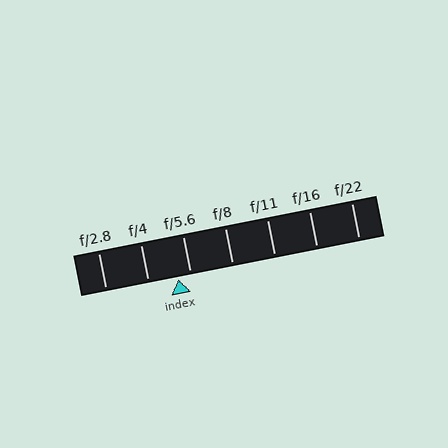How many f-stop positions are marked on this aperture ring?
There are 7 f-stop positions marked.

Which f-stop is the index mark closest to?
The index mark is closest to f/5.6.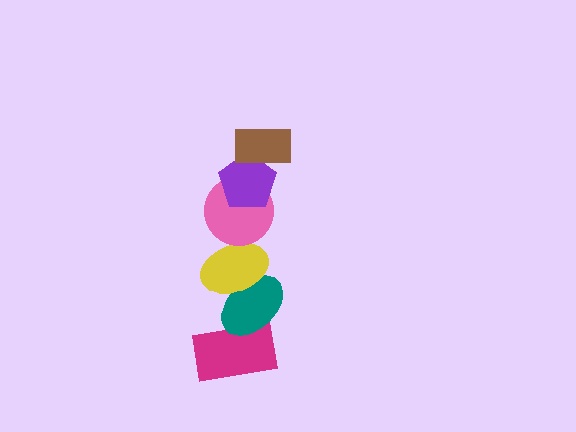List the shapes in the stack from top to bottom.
From top to bottom: the brown rectangle, the purple pentagon, the pink circle, the yellow ellipse, the teal ellipse, the magenta rectangle.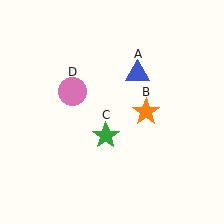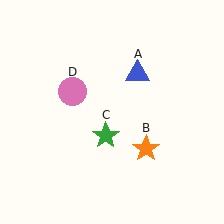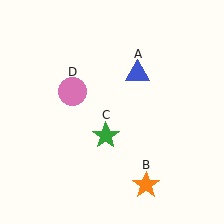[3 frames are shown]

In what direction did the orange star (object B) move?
The orange star (object B) moved down.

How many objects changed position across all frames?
1 object changed position: orange star (object B).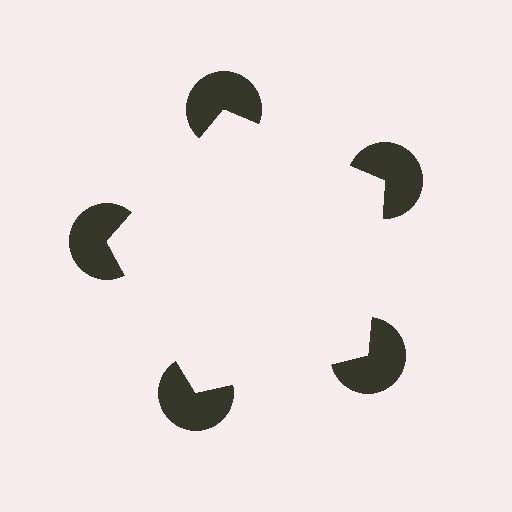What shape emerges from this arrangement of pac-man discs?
An illusory pentagon — its edges are inferred from the aligned wedge cuts in the pac-man discs, not physically drawn.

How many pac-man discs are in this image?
There are 5 — one at each vertex of the illusory pentagon.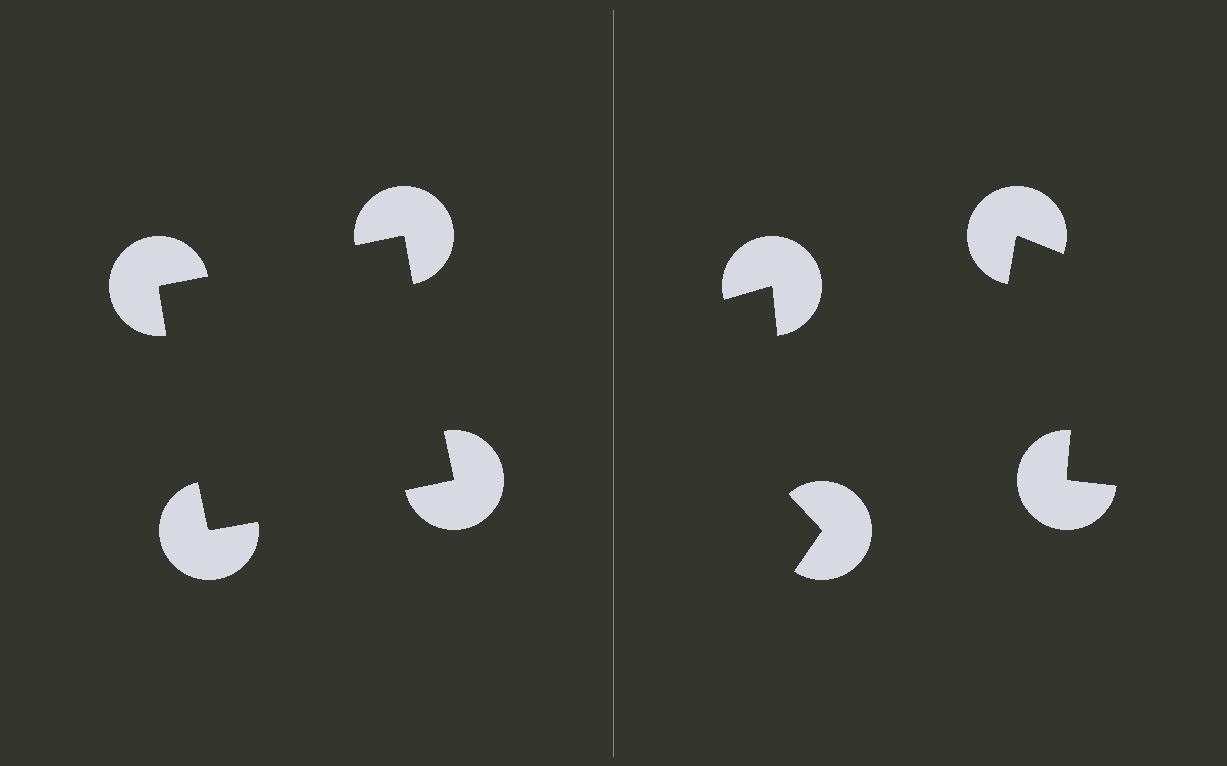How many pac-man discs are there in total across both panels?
8 — 4 on each side.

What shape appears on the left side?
An illusory square.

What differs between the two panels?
The pac-man discs are positioned identically on both sides; only the wedge orientations differ. On the left they align to a square; on the right they are misaligned.